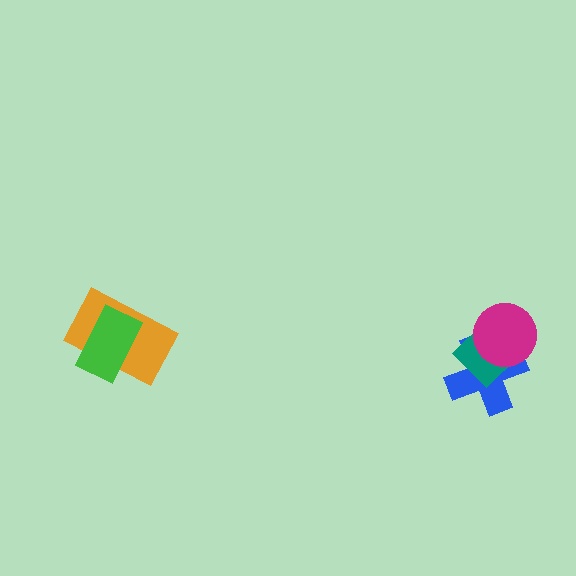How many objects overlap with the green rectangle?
1 object overlaps with the green rectangle.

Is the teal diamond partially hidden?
Yes, it is partially covered by another shape.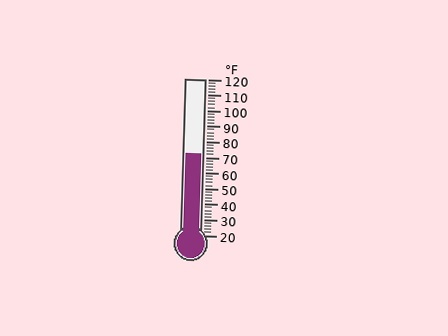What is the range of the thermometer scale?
The thermometer scale ranges from 20°F to 120°F.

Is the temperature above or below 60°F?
The temperature is above 60°F.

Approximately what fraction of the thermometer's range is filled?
The thermometer is filled to approximately 50% of its range.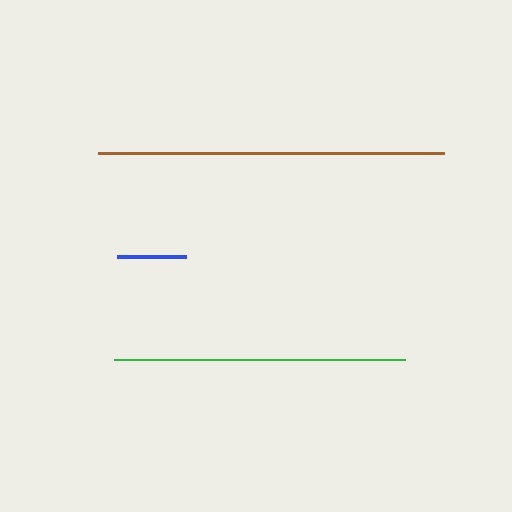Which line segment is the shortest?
The blue line is the shortest at approximately 69 pixels.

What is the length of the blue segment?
The blue segment is approximately 69 pixels long.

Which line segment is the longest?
The brown line is the longest at approximately 346 pixels.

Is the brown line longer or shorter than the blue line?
The brown line is longer than the blue line.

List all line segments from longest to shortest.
From longest to shortest: brown, green, blue.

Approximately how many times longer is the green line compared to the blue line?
The green line is approximately 4.2 times the length of the blue line.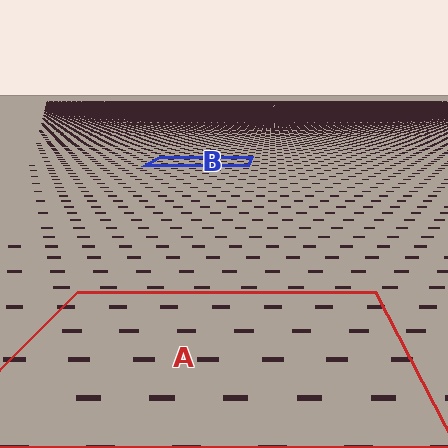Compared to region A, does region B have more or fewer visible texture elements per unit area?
Region B has more texture elements per unit area — they are packed more densely because it is farther away.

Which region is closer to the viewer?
Region A is closer. The texture elements there are larger and more spread out.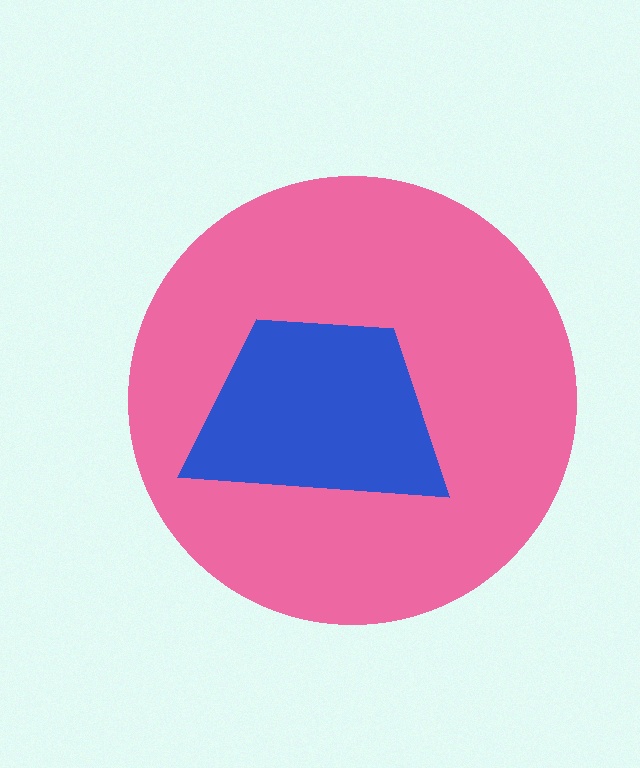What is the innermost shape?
The blue trapezoid.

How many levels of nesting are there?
2.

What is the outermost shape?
The pink circle.